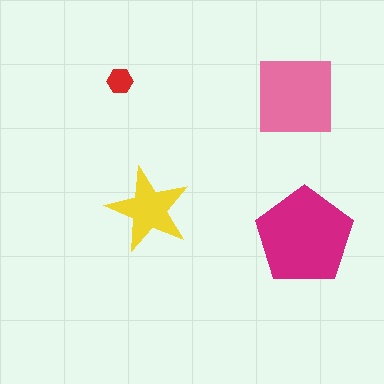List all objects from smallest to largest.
The red hexagon, the yellow star, the pink square, the magenta pentagon.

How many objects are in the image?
There are 4 objects in the image.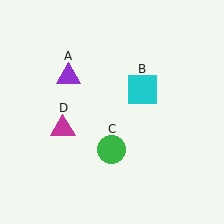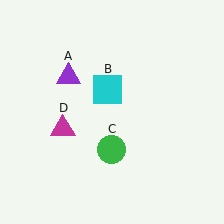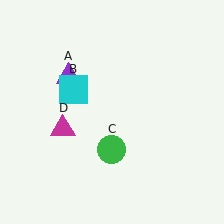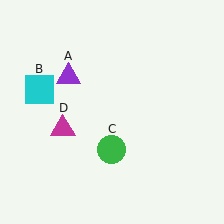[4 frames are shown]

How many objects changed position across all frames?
1 object changed position: cyan square (object B).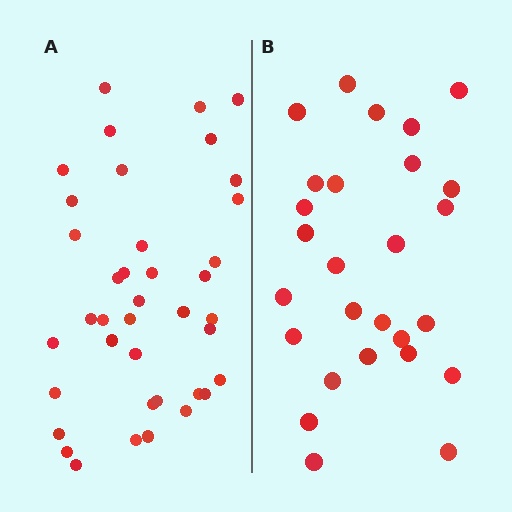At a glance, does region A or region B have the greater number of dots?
Region A (the left region) has more dots.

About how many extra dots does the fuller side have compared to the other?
Region A has roughly 12 or so more dots than region B.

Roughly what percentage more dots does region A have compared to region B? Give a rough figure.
About 45% more.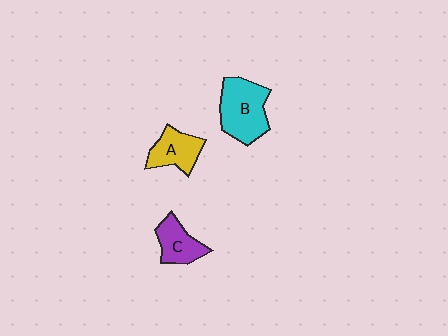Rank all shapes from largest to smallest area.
From largest to smallest: B (cyan), A (yellow), C (purple).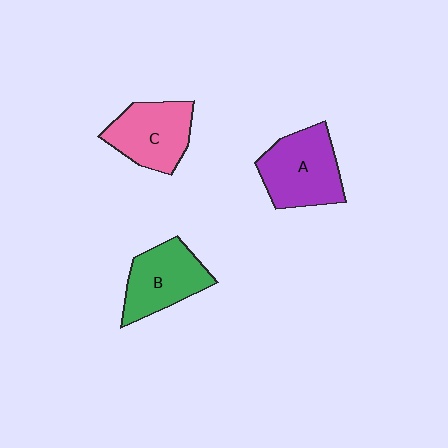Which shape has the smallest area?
Shape B (green).